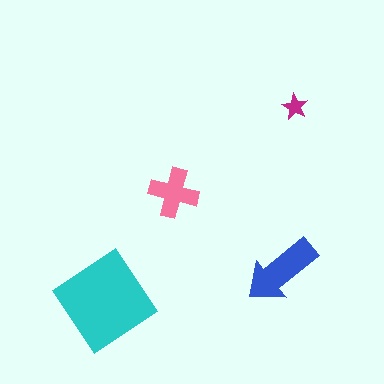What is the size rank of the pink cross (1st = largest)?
3rd.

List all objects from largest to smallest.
The cyan diamond, the blue arrow, the pink cross, the magenta star.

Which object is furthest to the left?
The cyan diamond is leftmost.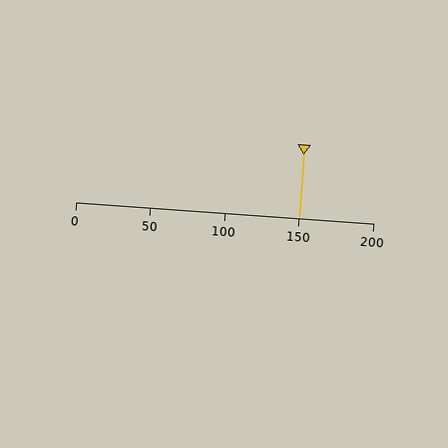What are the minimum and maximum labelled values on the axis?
The axis runs from 0 to 200.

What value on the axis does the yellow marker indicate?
The marker indicates approximately 150.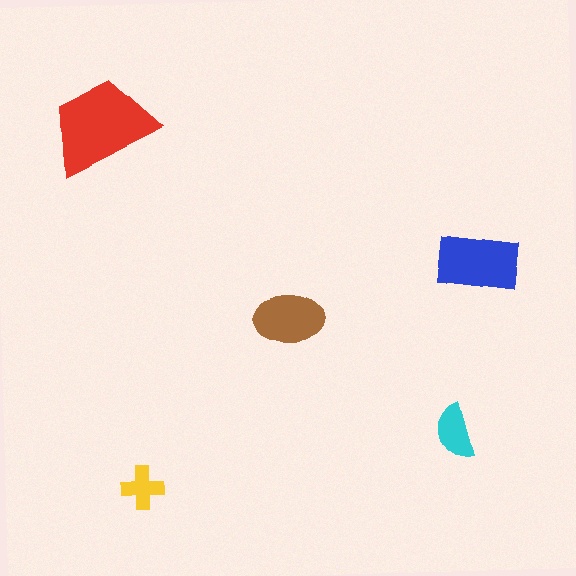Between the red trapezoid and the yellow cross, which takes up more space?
The red trapezoid.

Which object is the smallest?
The yellow cross.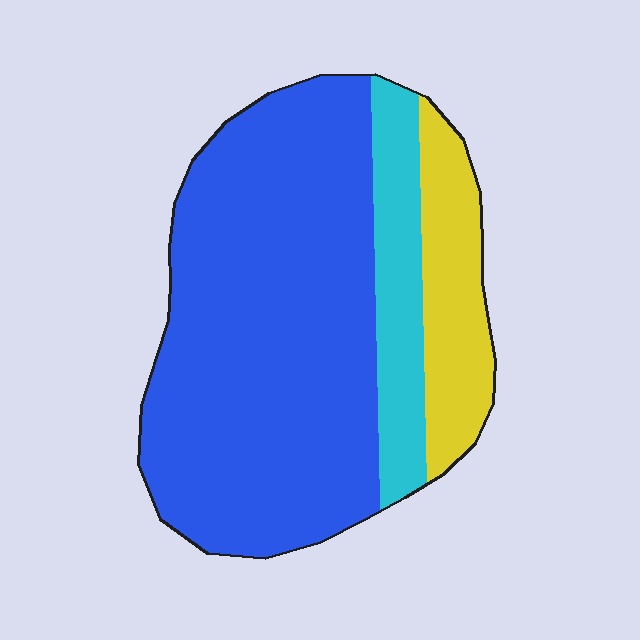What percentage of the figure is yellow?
Yellow covers 16% of the figure.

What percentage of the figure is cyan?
Cyan covers 15% of the figure.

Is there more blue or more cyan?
Blue.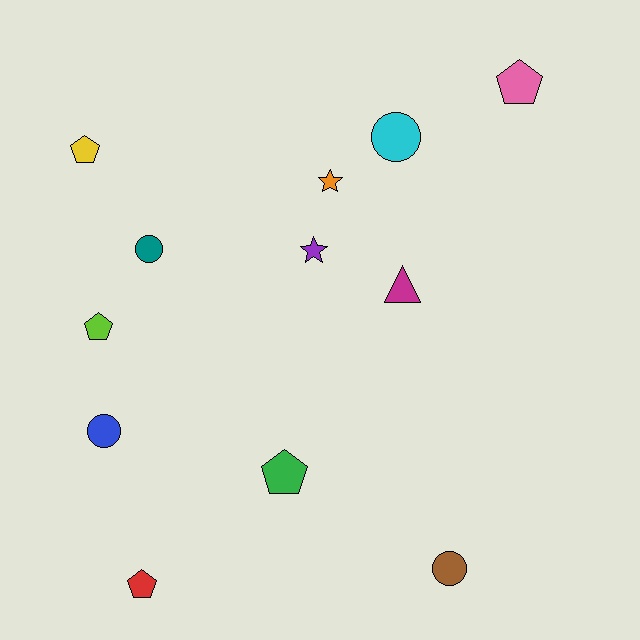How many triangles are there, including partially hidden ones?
There is 1 triangle.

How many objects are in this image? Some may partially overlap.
There are 12 objects.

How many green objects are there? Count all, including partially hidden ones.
There is 1 green object.